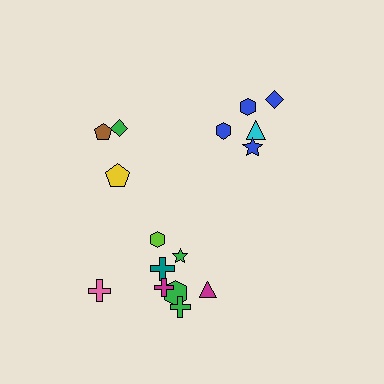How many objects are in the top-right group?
There are 5 objects.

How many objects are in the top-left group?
There are 3 objects.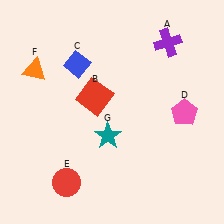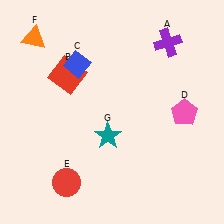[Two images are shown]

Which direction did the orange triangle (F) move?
The orange triangle (F) moved up.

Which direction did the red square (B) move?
The red square (B) moved left.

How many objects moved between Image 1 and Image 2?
2 objects moved between the two images.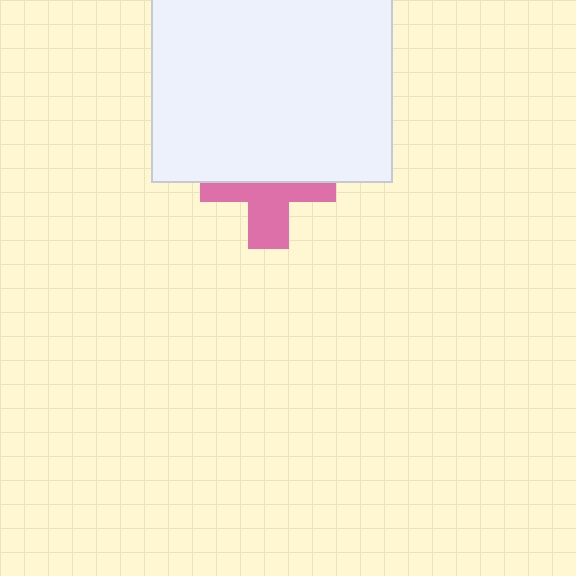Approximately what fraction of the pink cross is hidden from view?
Roughly 53% of the pink cross is hidden behind the white rectangle.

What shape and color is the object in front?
The object in front is a white rectangle.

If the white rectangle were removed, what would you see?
You would see the complete pink cross.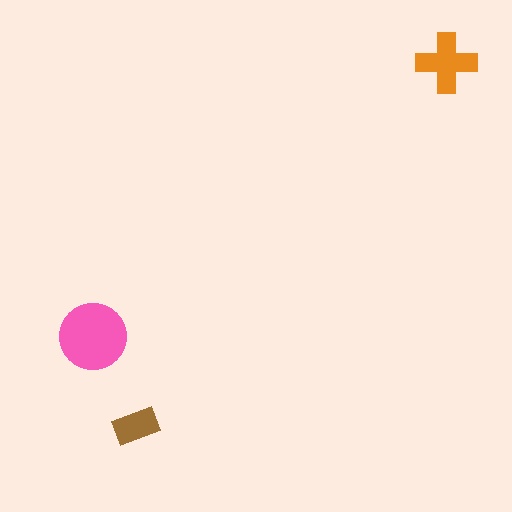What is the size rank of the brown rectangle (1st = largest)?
3rd.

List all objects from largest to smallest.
The pink circle, the orange cross, the brown rectangle.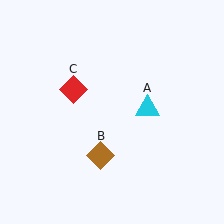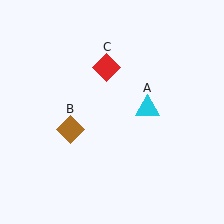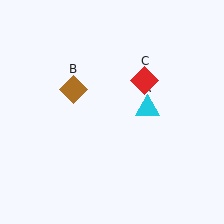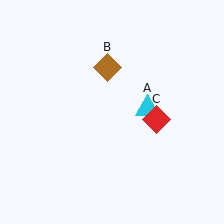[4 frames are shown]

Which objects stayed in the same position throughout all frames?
Cyan triangle (object A) remained stationary.